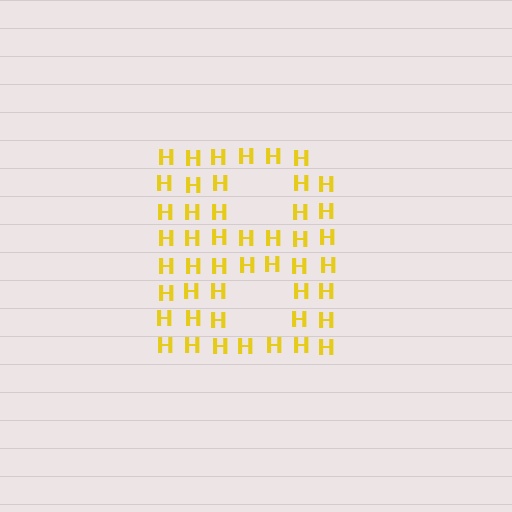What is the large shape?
The large shape is the letter B.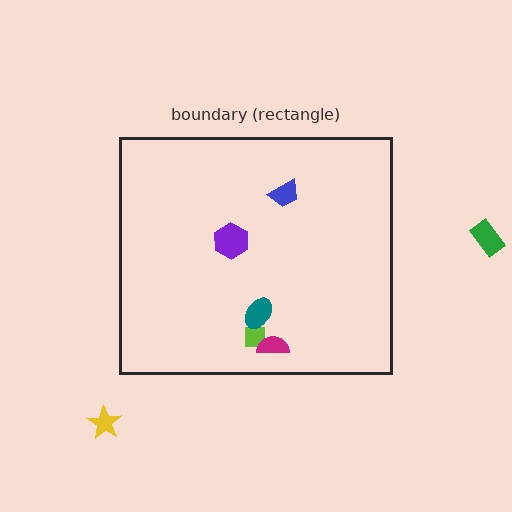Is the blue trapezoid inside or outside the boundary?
Inside.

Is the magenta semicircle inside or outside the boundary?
Inside.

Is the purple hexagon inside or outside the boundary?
Inside.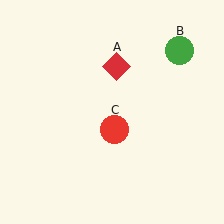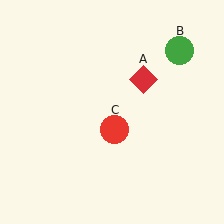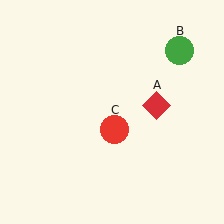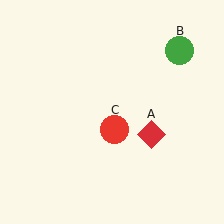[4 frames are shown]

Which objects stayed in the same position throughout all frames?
Green circle (object B) and red circle (object C) remained stationary.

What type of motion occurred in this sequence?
The red diamond (object A) rotated clockwise around the center of the scene.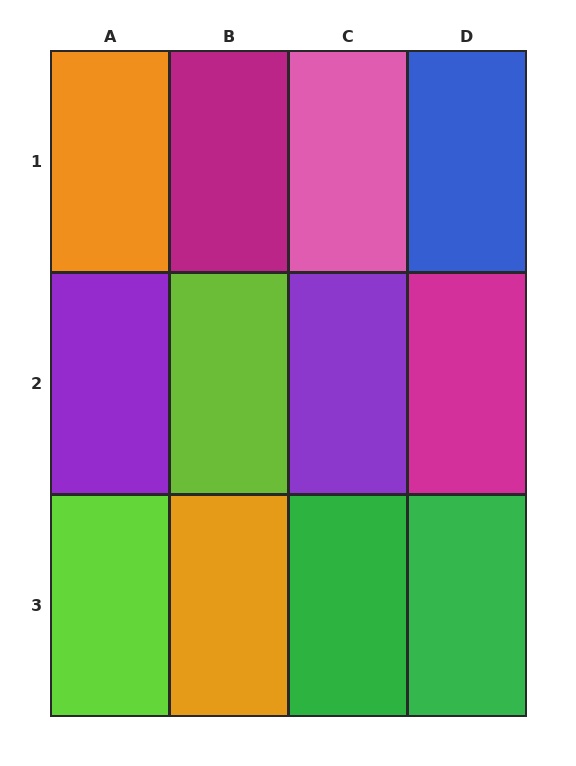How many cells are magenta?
2 cells are magenta.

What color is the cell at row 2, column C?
Purple.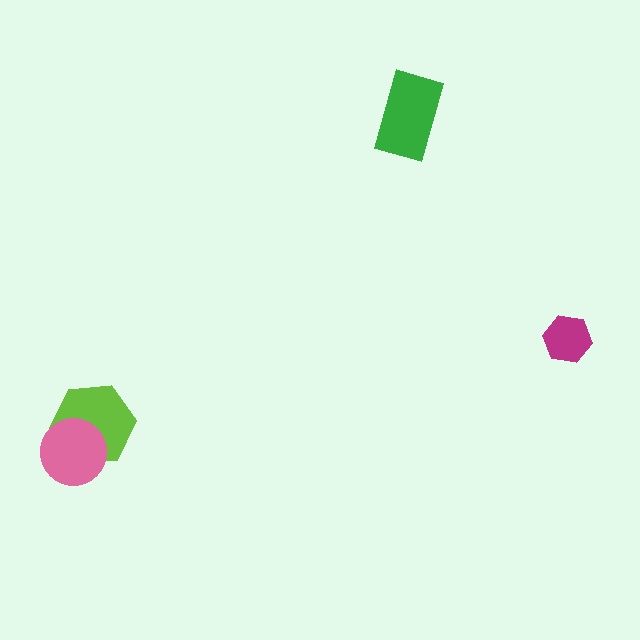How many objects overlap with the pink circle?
1 object overlaps with the pink circle.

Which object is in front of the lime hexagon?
The pink circle is in front of the lime hexagon.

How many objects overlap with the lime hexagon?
1 object overlaps with the lime hexagon.